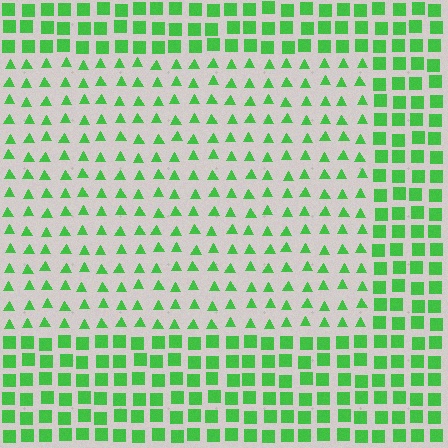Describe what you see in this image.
The image is filled with small green elements arranged in a uniform grid. A rectangle-shaped region contains triangles, while the surrounding area contains squares. The boundary is defined purely by the change in element shape.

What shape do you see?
I see a rectangle.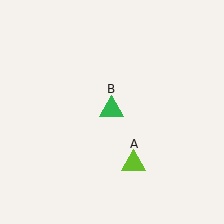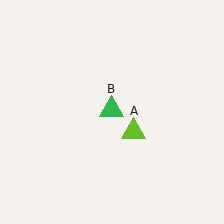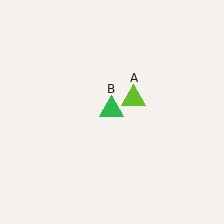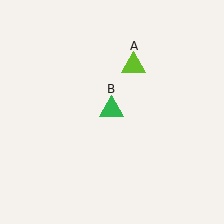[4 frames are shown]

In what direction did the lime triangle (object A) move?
The lime triangle (object A) moved up.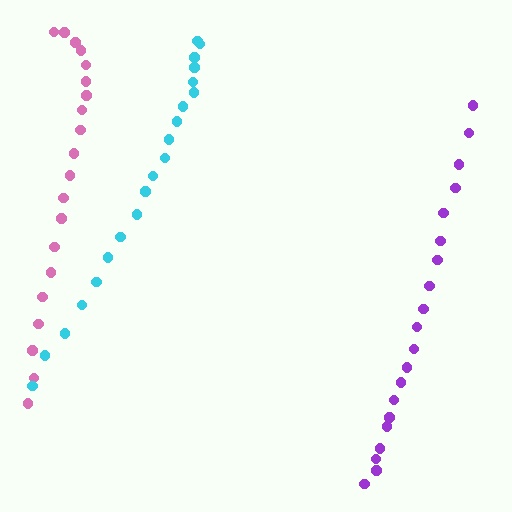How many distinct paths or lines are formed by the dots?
There are 3 distinct paths.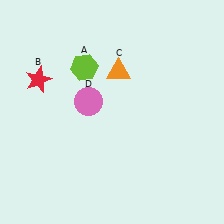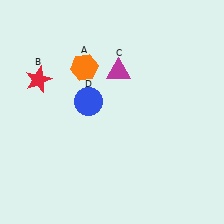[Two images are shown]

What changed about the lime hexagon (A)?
In Image 1, A is lime. In Image 2, it changed to orange.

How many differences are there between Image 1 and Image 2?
There are 3 differences between the two images.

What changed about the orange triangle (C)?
In Image 1, C is orange. In Image 2, it changed to magenta.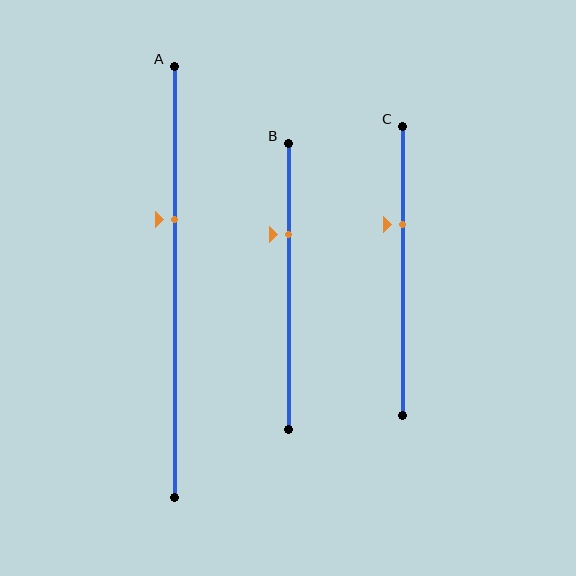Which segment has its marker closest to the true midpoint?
Segment A has its marker closest to the true midpoint.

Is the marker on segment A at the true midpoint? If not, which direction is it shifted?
No, the marker on segment A is shifted upward by about 14% of the segment length.